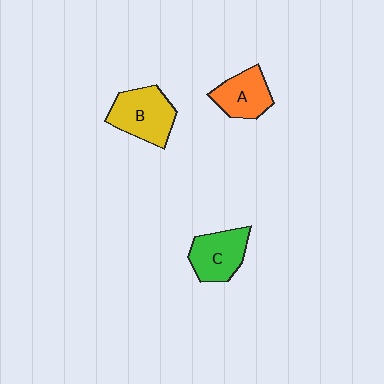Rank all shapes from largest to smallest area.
From largest to smallest: B (yellow), C (green), A (orange).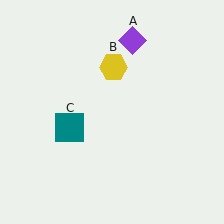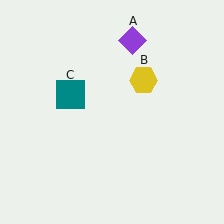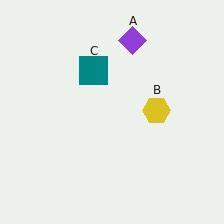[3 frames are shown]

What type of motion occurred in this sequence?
The yellow hexagon (object B), teal square (object C) rotated clockwise around the center of the scene.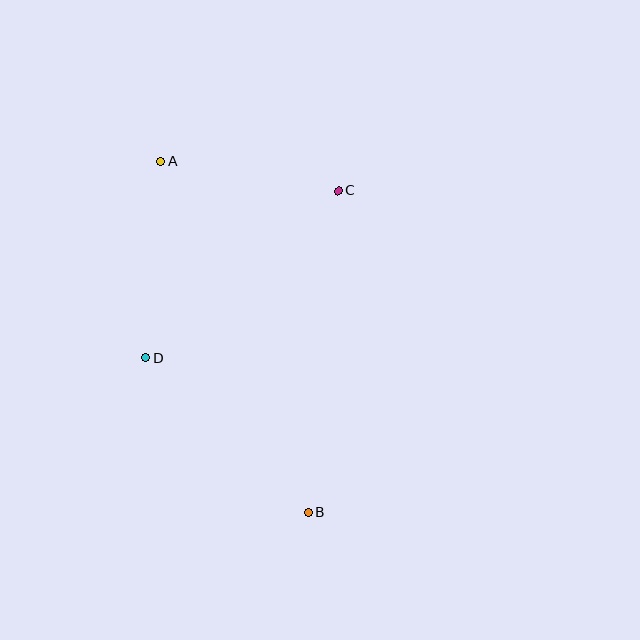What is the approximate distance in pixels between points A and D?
The distance between A and D is approximately 198 pixels.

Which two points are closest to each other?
Points A and C are closest to each other.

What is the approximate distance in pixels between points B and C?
The distance between B and C is approximately 323 pixels.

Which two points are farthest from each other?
Points A and B are farthest from each other.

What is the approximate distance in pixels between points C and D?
The distance between C and D is approximately 255 pixels.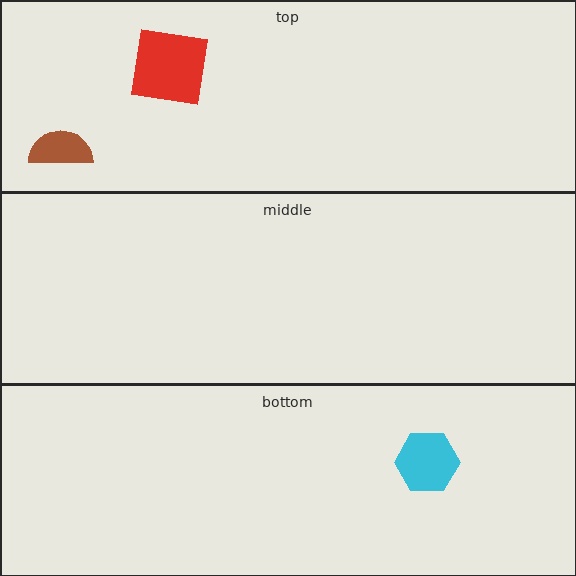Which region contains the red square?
The top region.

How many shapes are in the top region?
2.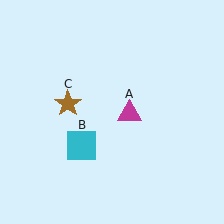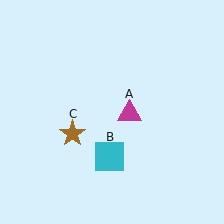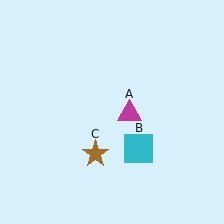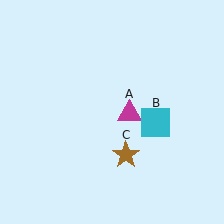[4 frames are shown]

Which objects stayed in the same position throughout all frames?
Magenta triangle (object A) remained stationary.